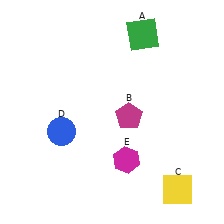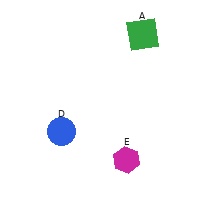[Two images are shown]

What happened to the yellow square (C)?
The yellow square (C) was removed in Image 2. It was in the bottom-right area of Image 1.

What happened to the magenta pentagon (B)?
The magenta pentagon (B) was removed in Image 2. It was in the bottom-right area of Image 1.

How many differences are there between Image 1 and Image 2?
There are 2 differences between the two images.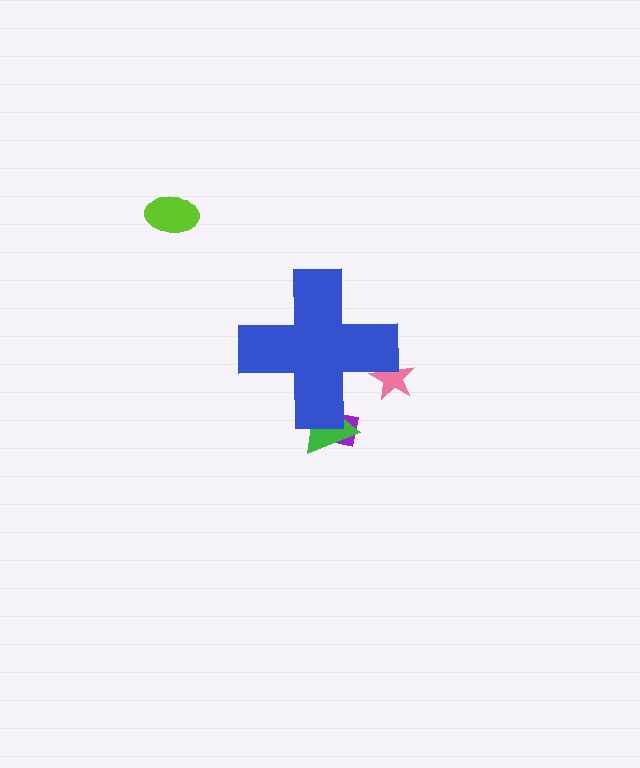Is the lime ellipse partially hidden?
No, the lime ellipse is fully visible.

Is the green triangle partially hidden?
Yes, the green triangle is partially hidden behind the blue cross.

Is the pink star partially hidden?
Yes, the pink star is partially hidden behind the blue cross.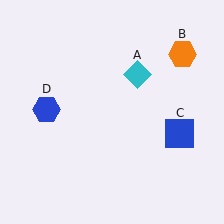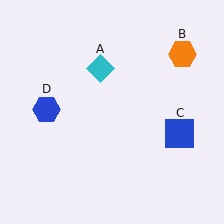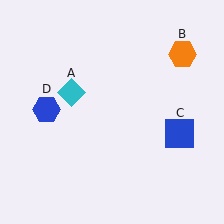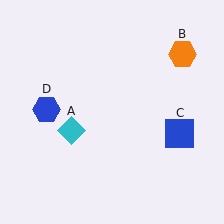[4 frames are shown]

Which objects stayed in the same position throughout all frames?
Orange hexagon (object B) and blue square (object C) and blue hexagon (object D) remained stationary.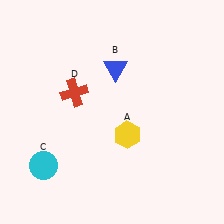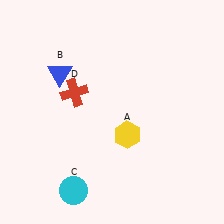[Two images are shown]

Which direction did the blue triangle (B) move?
The blue triangle (B) moved left.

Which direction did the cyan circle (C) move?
The cyan circle (C) moved right.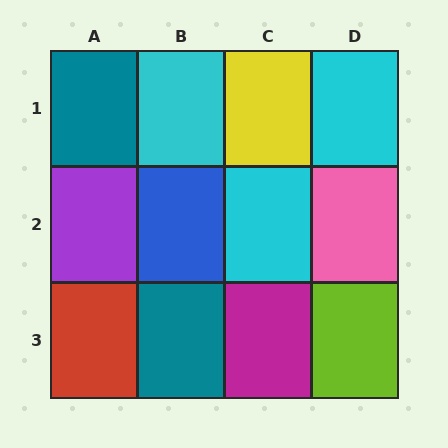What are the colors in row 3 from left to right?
Red, teal, magenta, lime.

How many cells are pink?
1 cell is pink.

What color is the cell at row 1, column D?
Cyan.